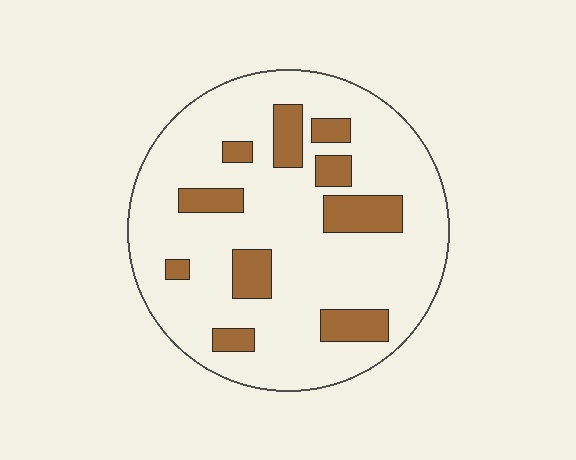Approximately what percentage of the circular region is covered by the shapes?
Approximately 20%.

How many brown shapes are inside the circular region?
10.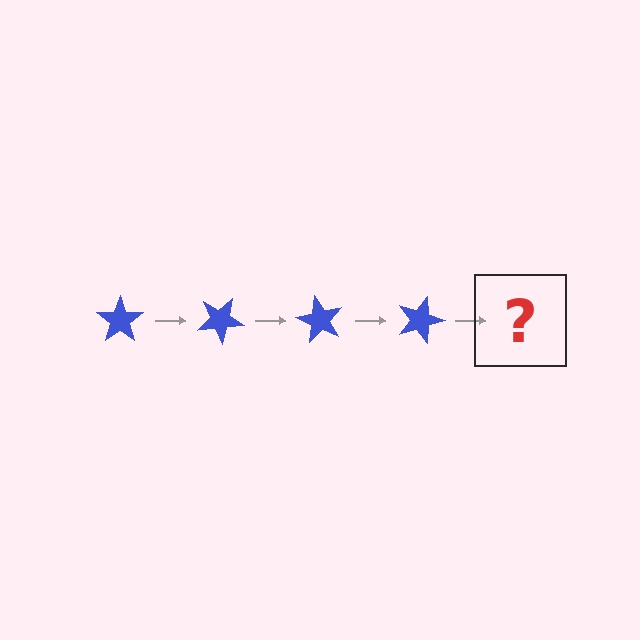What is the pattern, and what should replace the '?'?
The pattern is that the star rotates 30 degrees each step. The '?' should be a blue star rotated 120 degrees.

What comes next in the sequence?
The next element should be a blue star rotated 120 degrees.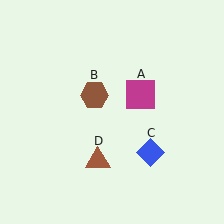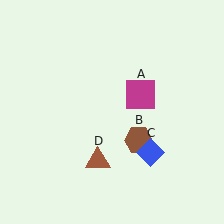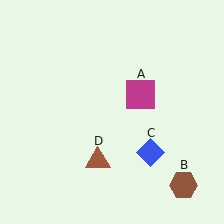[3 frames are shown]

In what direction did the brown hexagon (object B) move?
The brown hexagon (object B) moved down and to the right.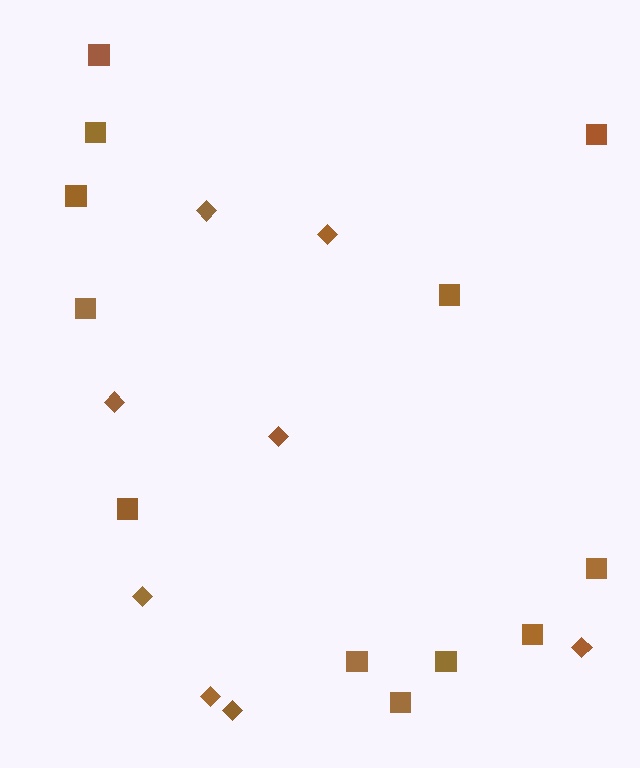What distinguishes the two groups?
There are 2 groups: one group of squares (12) and one group of diamonds (8).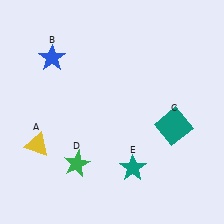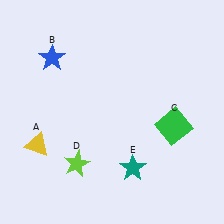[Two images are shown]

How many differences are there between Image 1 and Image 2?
There are 2 differences between the two images.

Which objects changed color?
C changed from teal to green. D changed from green to lime.